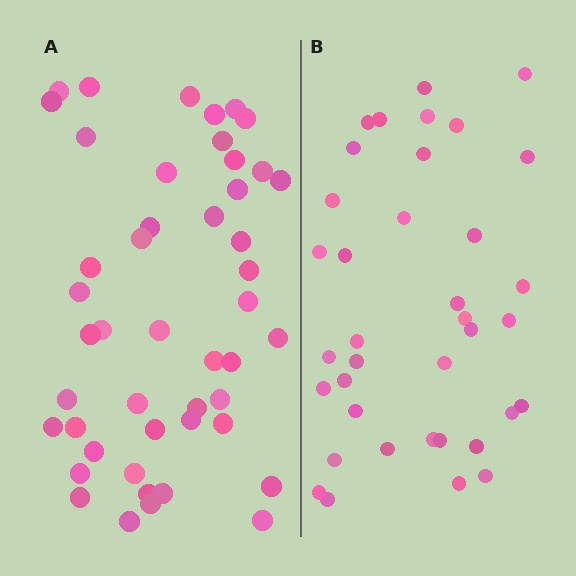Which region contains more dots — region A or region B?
Region A (the left region) has more dots.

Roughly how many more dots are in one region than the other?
Region A has roughly 10 or so more dots than region B.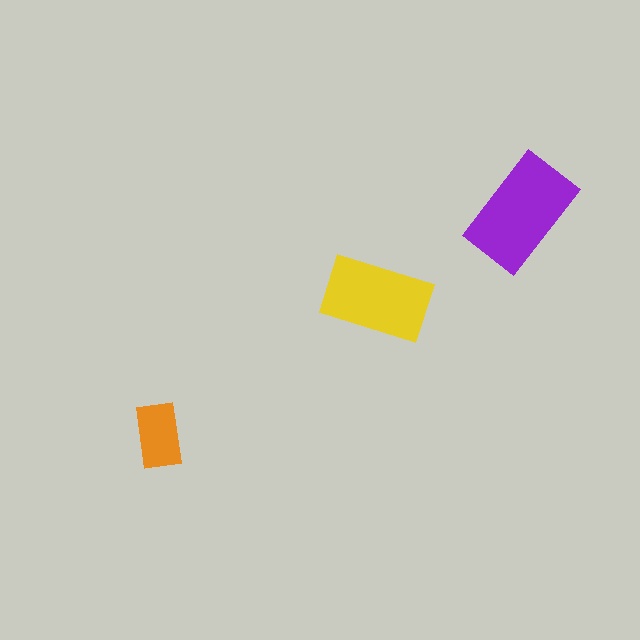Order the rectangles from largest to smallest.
the purple one, the yellow one, the orange one.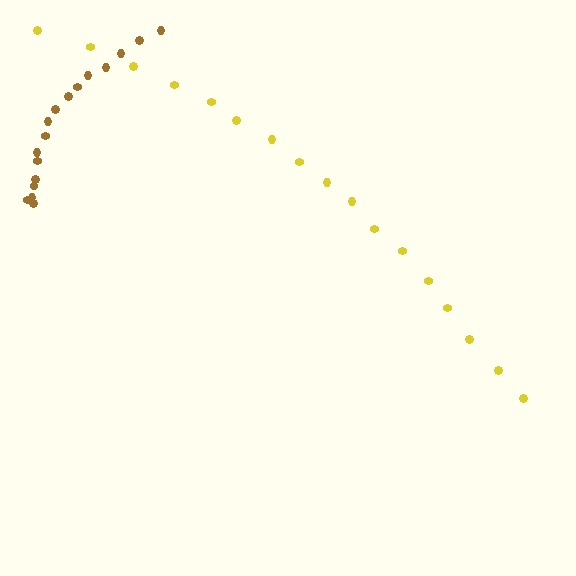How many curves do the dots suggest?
There are 2 distinct paths.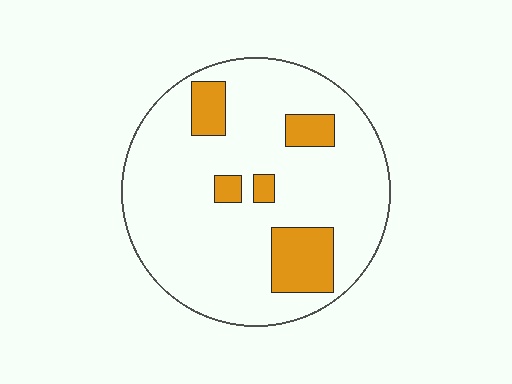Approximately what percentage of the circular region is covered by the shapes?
Approximately 15%.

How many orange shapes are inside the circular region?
5.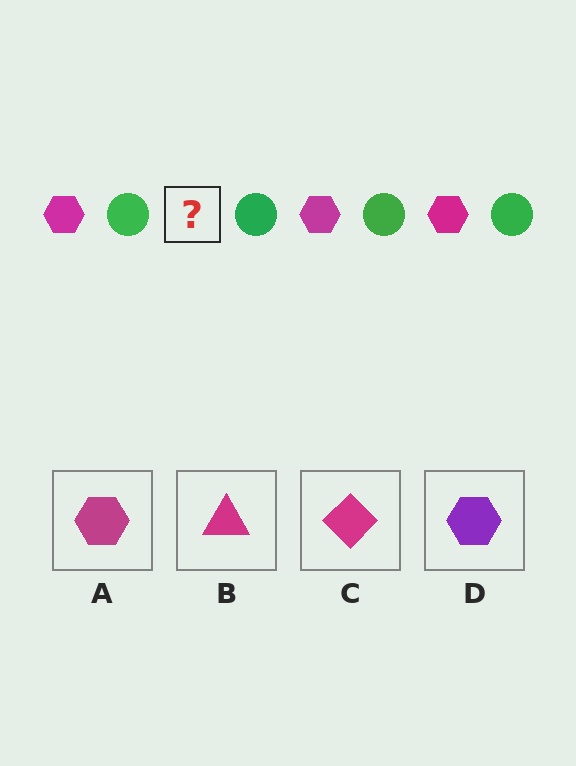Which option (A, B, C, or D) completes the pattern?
A.